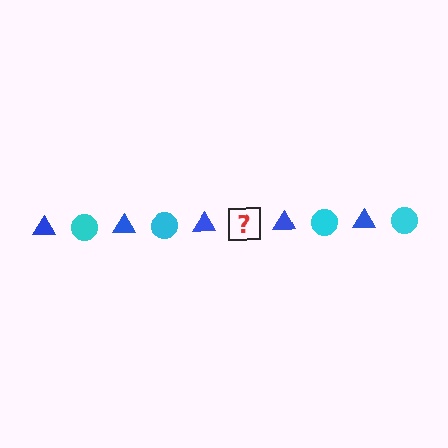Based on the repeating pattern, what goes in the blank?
The blank should be a cyan circle.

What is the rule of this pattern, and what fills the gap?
The rule is that the pattern alternates between blue triangle and cyan circle. The gap should be filled with a cyan circle.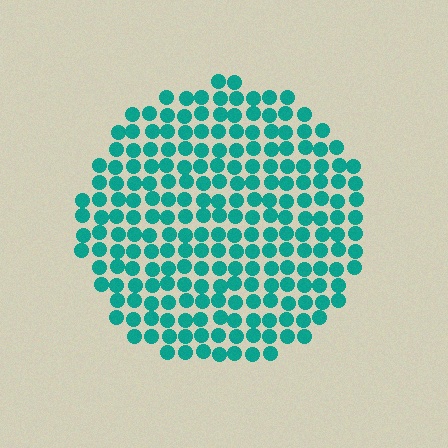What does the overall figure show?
The overall figure shows a circle.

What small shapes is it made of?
It is made of small circles.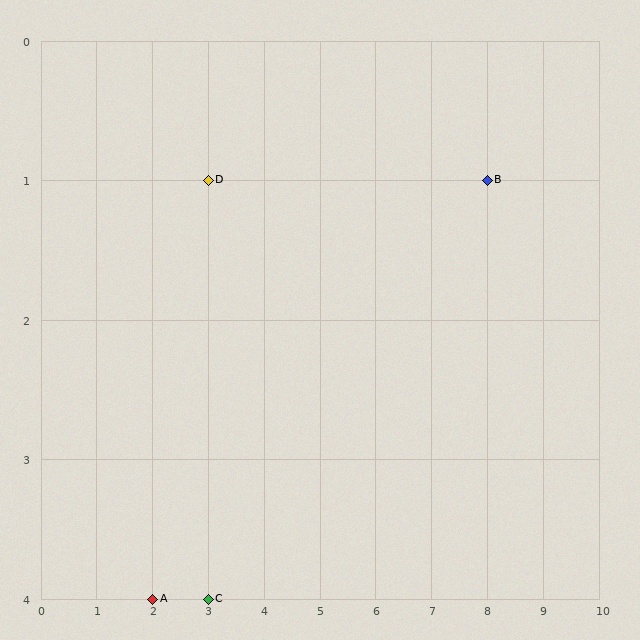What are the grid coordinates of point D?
Point D is at grid coordinates (3, 1).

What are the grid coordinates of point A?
Point A is at grid coordinates (2, 4).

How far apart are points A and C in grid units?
Points A and C are 1 column apart.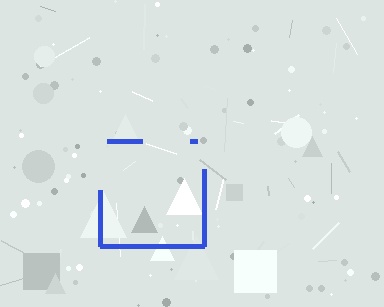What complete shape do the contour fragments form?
The contour fragments form a square.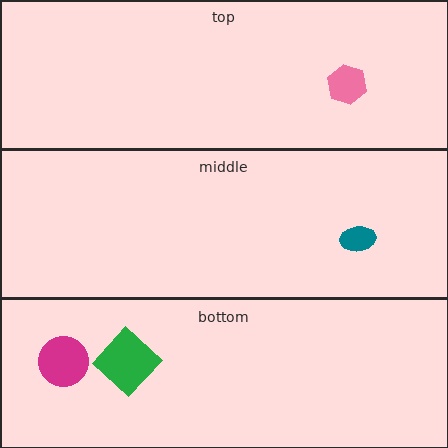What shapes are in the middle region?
The teal ellipse.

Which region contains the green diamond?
The bottom region.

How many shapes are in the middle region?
1.